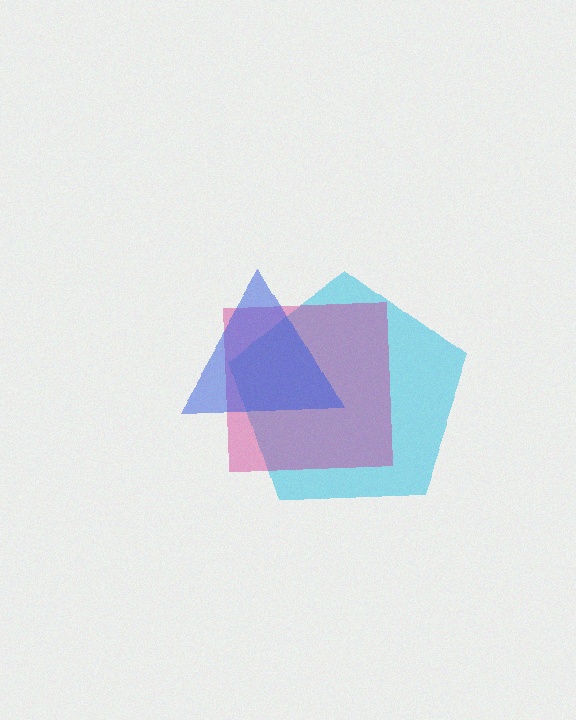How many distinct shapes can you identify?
There are 3 distinct shapes: a cyan pentagon, a magenta square, a blue triangle.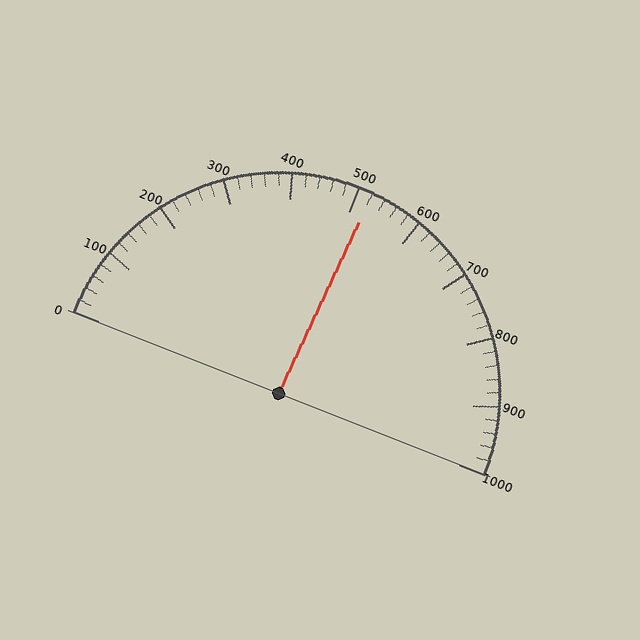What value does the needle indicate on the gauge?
The needle indicates approximately 520.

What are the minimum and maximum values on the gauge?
The gauge ranges from 0 to 1000.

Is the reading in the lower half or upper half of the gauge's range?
The reading is in the upper half of the range (0 to 1000).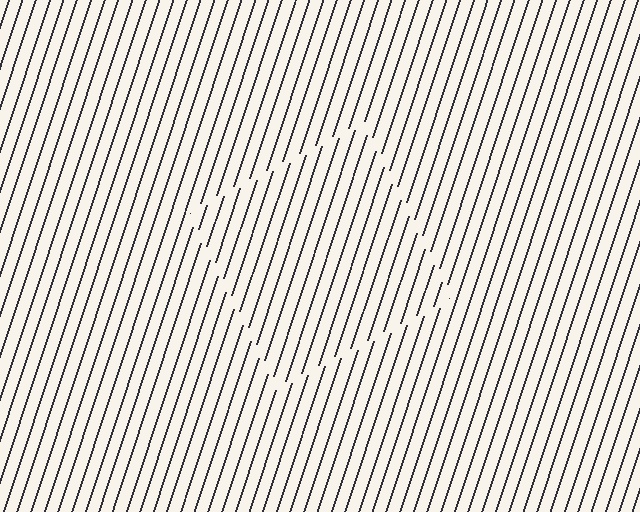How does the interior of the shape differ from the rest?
The interior of the shape contains the same grating, shifted by half a period — the contour is defined by the phase discontinuity where line-ends from the inner and outer gratings abut.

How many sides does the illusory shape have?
4 sides — the line-ends trace a square.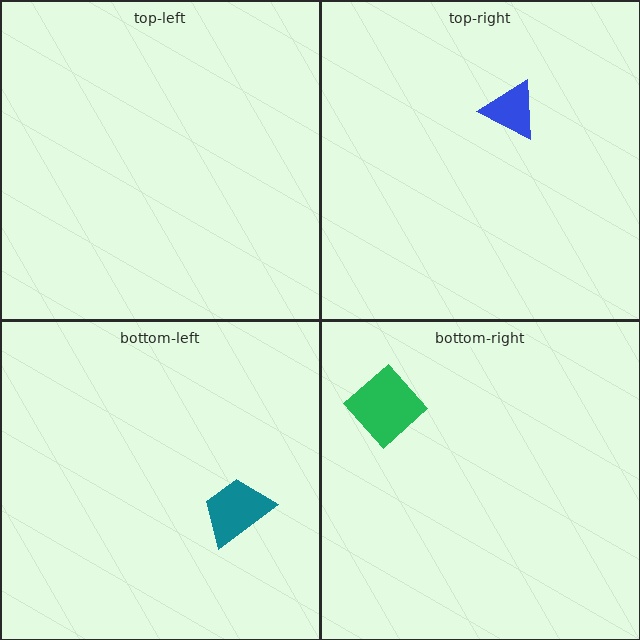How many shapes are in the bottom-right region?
1.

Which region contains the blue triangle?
The top-right region.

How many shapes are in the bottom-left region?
1.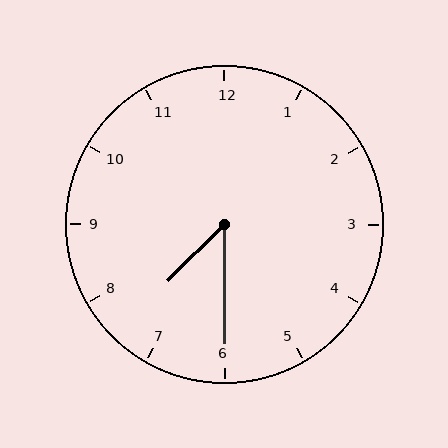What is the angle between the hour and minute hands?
Approximately 45 degrees.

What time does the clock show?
7:30.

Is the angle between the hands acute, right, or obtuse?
It is acute.